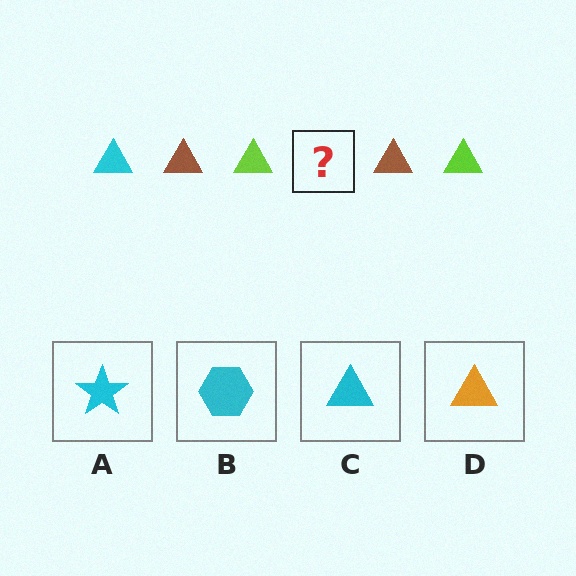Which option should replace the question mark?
Option C.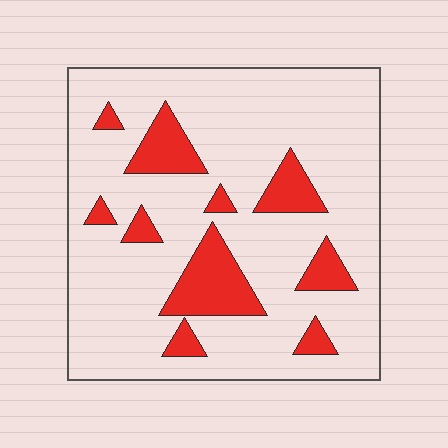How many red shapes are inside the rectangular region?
10.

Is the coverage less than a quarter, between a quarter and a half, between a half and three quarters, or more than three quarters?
Less than a quarter.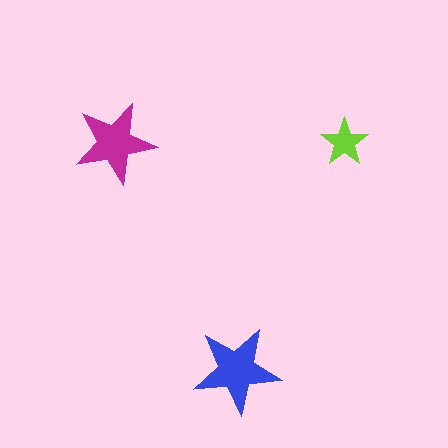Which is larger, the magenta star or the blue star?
The blue one.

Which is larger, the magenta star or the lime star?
The magenta one.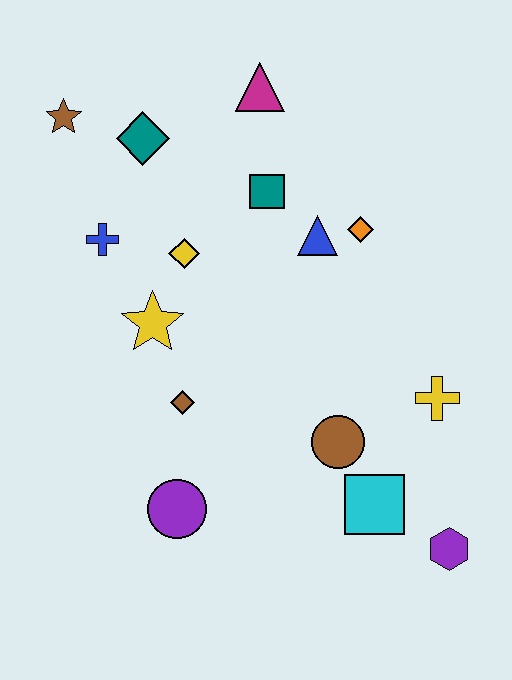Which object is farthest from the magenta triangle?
The purple hexagon is farthest from the magenta triangle.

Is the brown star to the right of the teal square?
No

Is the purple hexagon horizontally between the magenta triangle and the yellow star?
No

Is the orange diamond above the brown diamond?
Yes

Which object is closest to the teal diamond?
The brown star is closest to the teal diamond.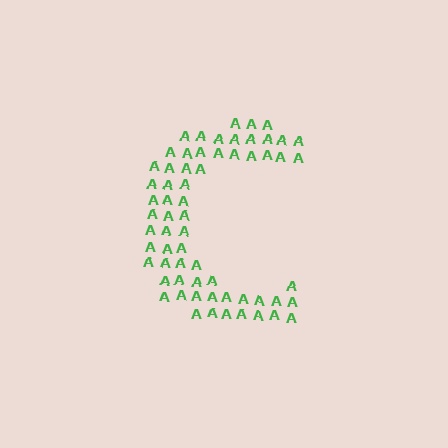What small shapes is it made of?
It is made of small letter A's.